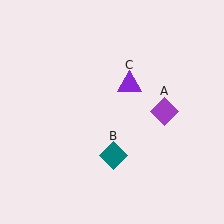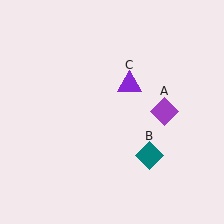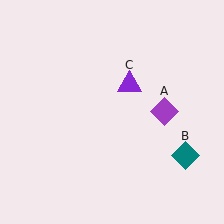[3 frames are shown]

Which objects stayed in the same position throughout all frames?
Purple diamond (object A) and purple triangle (object C) remained stationary.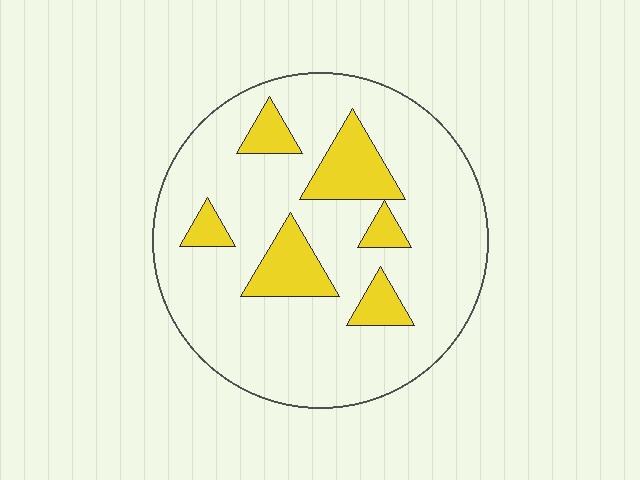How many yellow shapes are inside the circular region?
6.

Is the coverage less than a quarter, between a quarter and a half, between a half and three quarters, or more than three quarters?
Less than a quarter.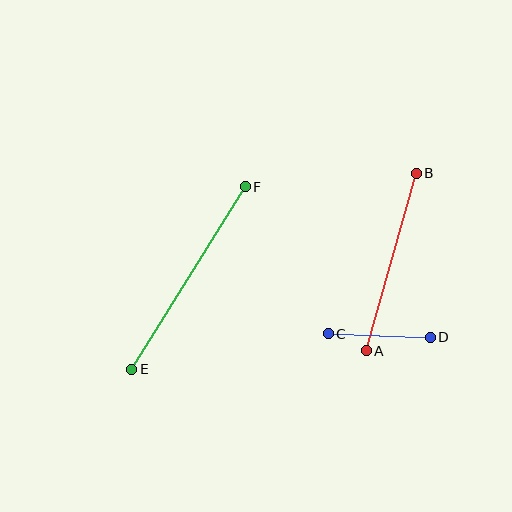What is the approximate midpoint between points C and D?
The midpoint is at approximately (379, 336) pixels.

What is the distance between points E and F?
The distance is approximately 215 pixels.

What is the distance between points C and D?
The distance is approximately 102 pixels.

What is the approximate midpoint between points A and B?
The midpoint is at approximately (391, 262) pixels.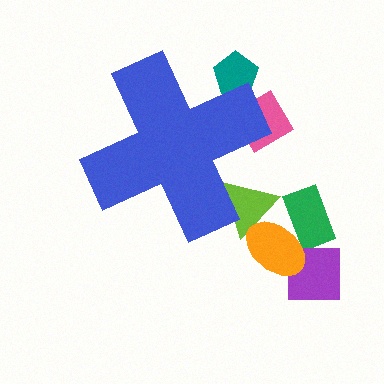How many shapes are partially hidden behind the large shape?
3 shapes are partially hidden.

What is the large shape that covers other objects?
A blue cross.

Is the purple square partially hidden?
No, the purple square is fully visible.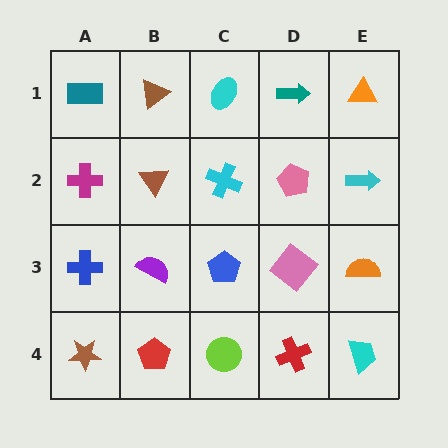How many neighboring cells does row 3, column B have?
4.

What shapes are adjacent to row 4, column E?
An orange semicircle (row 3, column E), a red cross (row 4, column D).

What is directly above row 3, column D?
A pink pentagon.